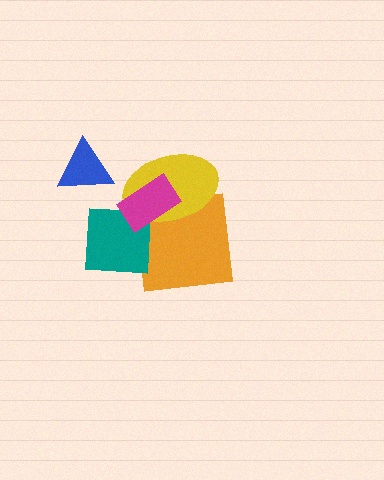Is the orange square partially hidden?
Yes, it is partially covered by another shape.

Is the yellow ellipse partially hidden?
Yes, it is partially covered by another shape.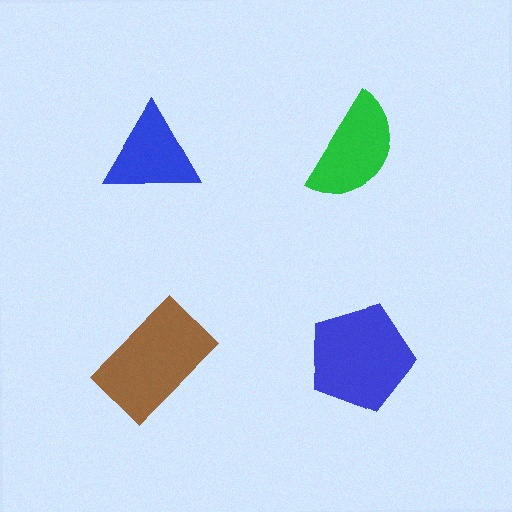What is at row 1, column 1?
A blue triangle.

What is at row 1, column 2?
A green semicircle.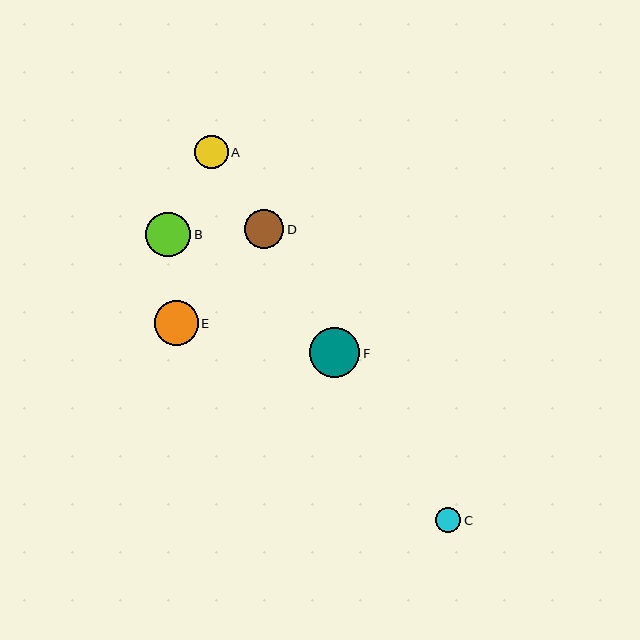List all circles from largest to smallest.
From largest to smallest: F, B, E, D, A, C.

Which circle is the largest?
Circle F is the largest with a size of approximately 50 pixels.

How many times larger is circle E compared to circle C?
Circle E is approximately 1.7 times the size of circle C.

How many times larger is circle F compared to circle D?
Circle F is approximately 1.3 times the size of circle D.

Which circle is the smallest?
Circle C is the smallest with a size of approximately 25 pixels.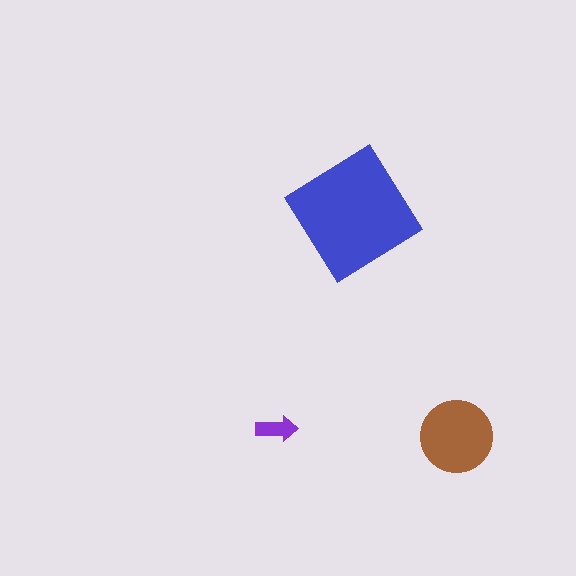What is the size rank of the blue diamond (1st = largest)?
1st.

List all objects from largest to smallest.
The blue diamond, the brown circle, the purple arrow.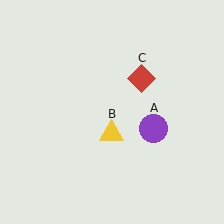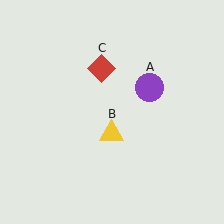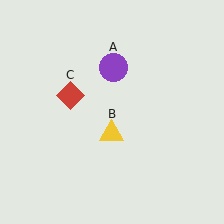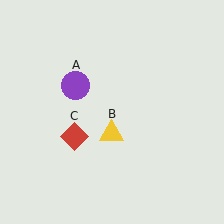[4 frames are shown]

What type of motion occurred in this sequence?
The purple circle (object A), red diamond (object C) rotated counterclockwise around the center of the scene.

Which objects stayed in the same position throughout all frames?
Yellow triangle (object B) remained stationary.